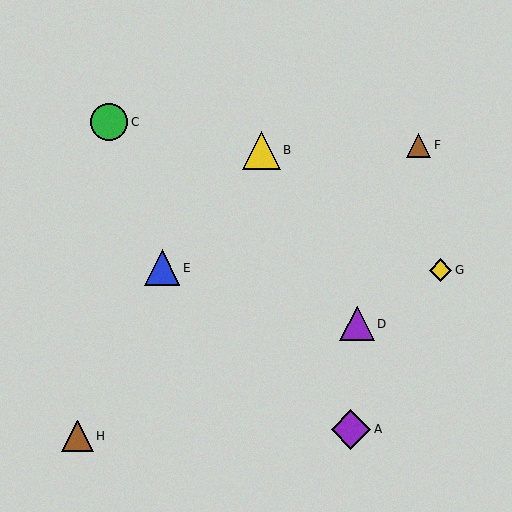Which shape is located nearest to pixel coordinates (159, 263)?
The blue triangle (labeled E) at (162, 268) is nearest to that location.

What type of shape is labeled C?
Shape C is a green circle.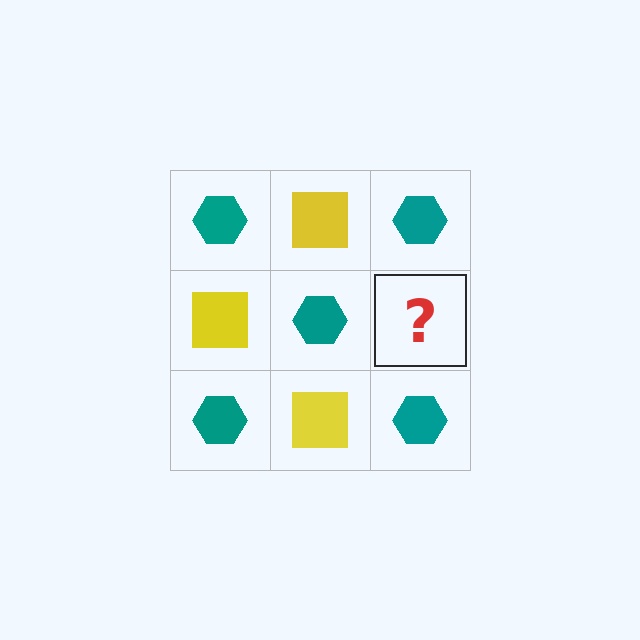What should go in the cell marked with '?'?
The missing cell should contain a yellow square.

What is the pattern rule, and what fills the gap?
The rule is that it alternates teal hexagon and yellow square in a checkerboard pattern. The gap should be filled with a yellow square.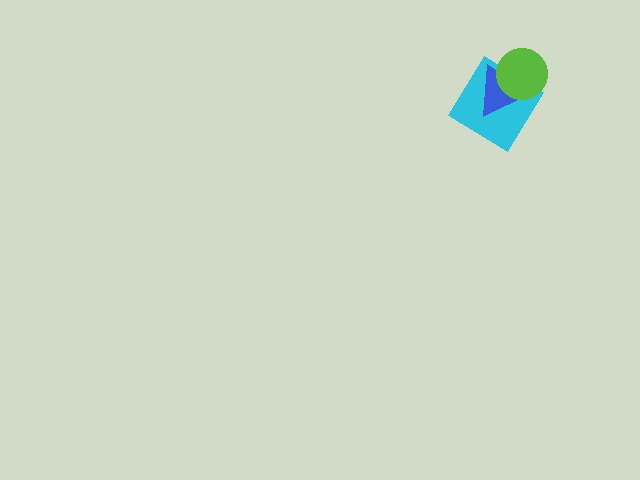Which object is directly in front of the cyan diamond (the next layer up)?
The blue triangle is directly in front of the cyan diamond.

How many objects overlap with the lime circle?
2 objects overlap with the lime circle.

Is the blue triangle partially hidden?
Yes, it is partially covered by another shape.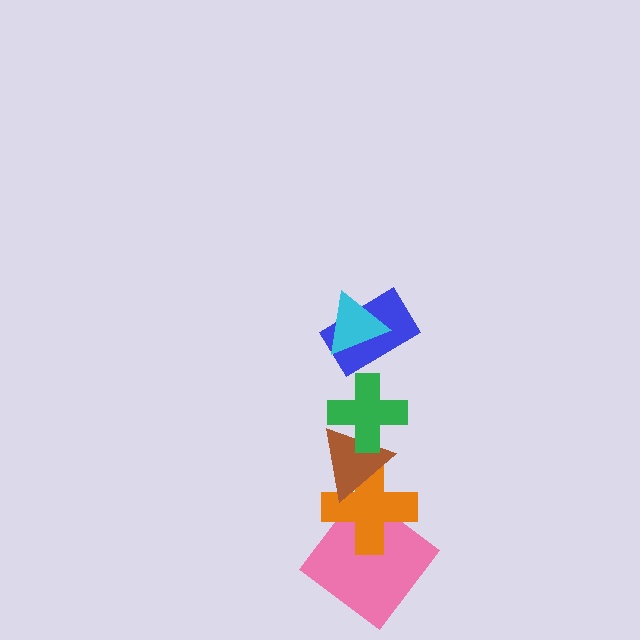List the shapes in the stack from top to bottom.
From top to bottom: the cyan triangle, the blue rectangle, the green cross, the brown triangle, the orange cross, the pink diamond.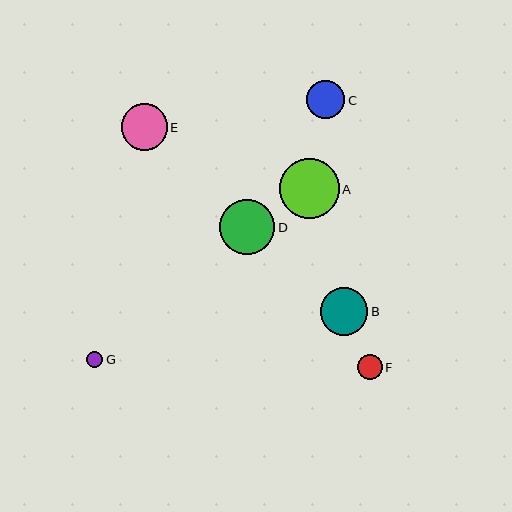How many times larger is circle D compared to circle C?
Circle D is approximately 1.5 times the size of circle C.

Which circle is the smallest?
Circle G is the smallest with a size of approximately 17 pixels.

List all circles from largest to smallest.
From largest to smallest: A, D, B, E, C, F, G.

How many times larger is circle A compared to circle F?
Circle A is approximately 2.5 times the size of circle F.